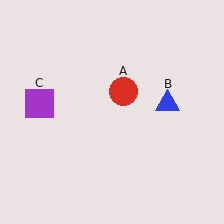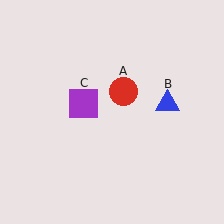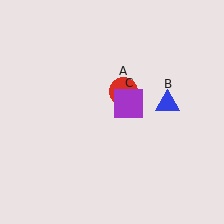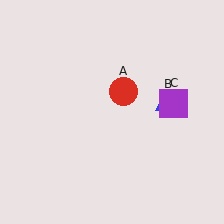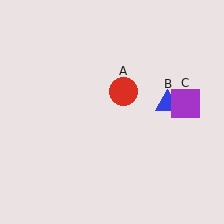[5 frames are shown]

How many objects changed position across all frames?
1 object changed position: purple square (object C).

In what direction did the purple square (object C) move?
The purple square (object C) moved right.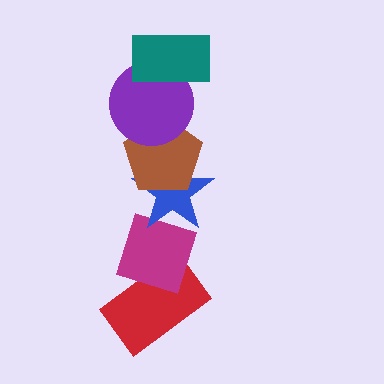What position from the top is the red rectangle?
The red rectangle is 6th from the top.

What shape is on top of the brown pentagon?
The purple circle is on top of the brown pentagon.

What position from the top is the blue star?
The blue star is 4th from the top.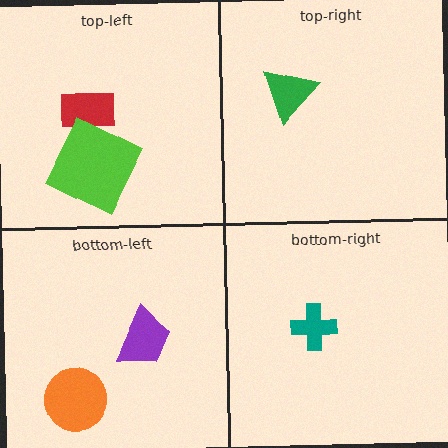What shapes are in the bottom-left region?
The orange circle, the purple trapezoid.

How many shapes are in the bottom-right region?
1.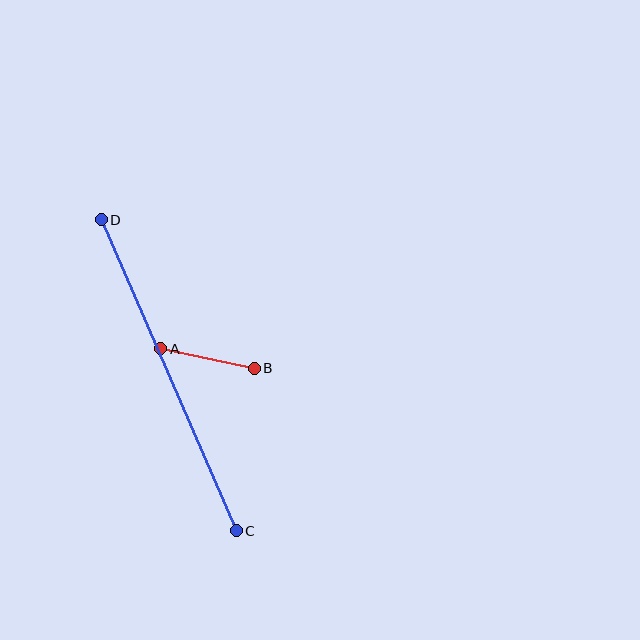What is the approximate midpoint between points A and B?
The midpoint is at approximately (208, 358) pixels.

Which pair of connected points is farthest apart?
Points C and D are farthest apart.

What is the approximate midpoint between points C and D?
The midpoint is at approximately (169, 375) pixels.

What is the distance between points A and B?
The distance is approximately 96 pixels.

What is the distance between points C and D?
The distance is approximately 339 pixels.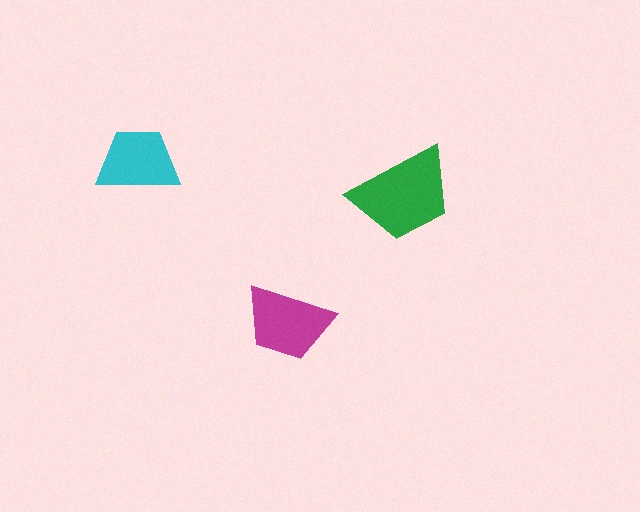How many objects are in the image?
There are 3 objects in the image.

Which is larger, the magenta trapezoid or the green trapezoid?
The green one.